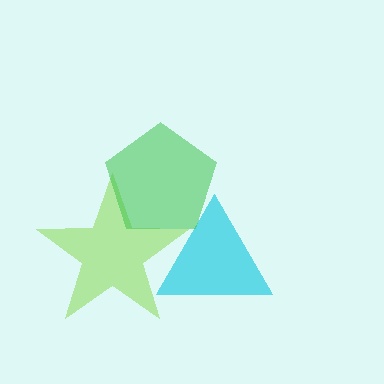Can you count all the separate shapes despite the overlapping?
Yes, there are 3 separate shapes.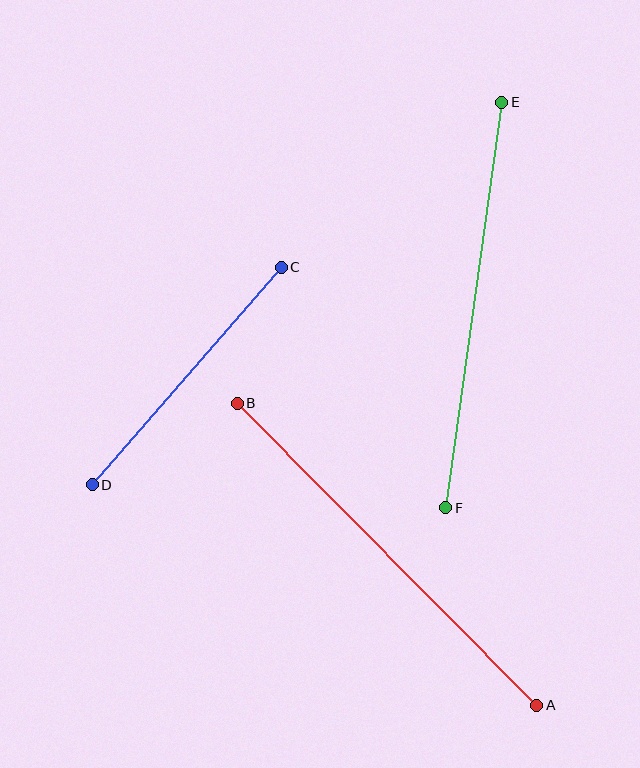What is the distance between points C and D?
The distance is approximately 288 pixels.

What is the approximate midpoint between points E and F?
The midpoint is at approximately (474, 305) pixels.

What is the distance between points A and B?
The distance is approximately 425 pixels.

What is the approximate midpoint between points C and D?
The midpoint is at approximately (187, 376) pixels.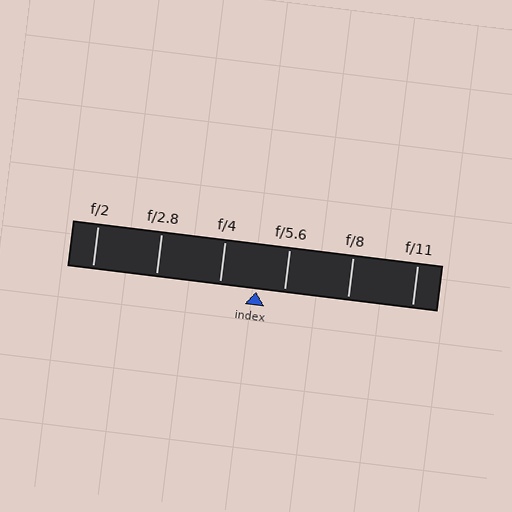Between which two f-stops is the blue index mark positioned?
The index mark is between f/4 and f/5.6.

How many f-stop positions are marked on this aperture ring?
There are 6 f-stop positions marked.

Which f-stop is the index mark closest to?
The index mark is closest to f/5.6.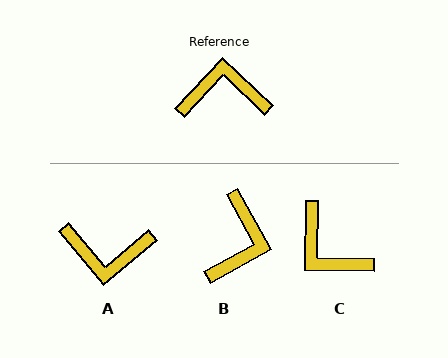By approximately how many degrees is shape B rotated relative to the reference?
Approximately 108 degrees clockwise.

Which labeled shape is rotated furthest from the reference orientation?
A, about 173 degrees away.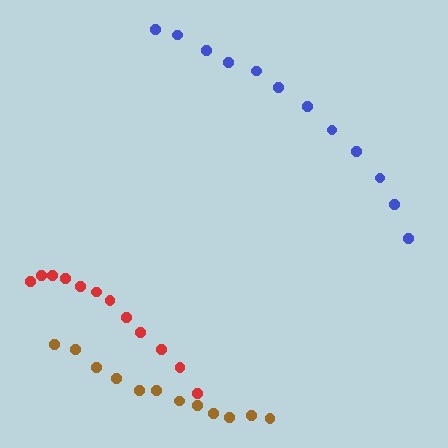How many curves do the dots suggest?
There are 3 distinct paths.